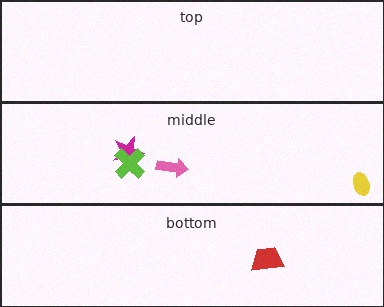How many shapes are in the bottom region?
1.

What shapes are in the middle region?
The yellow ellipse, the magenta star, the lime cross, the pink arrow.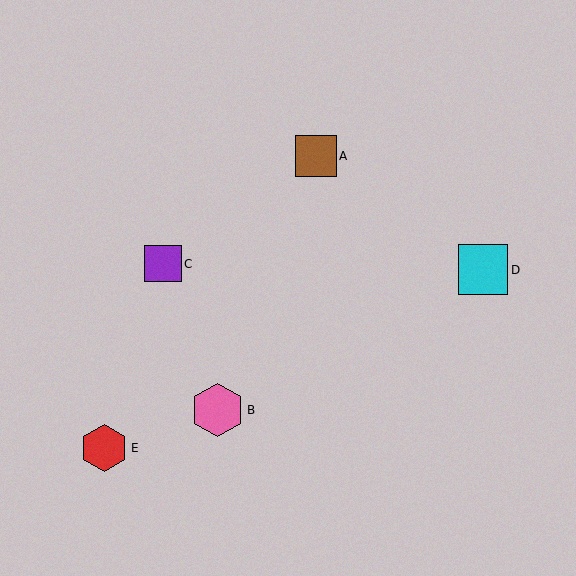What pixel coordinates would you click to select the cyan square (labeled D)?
Click at (483, 270) to select the cyan square D.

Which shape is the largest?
The pink hexagon (labeled B) is the largest.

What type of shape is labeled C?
Shape C is a purple square.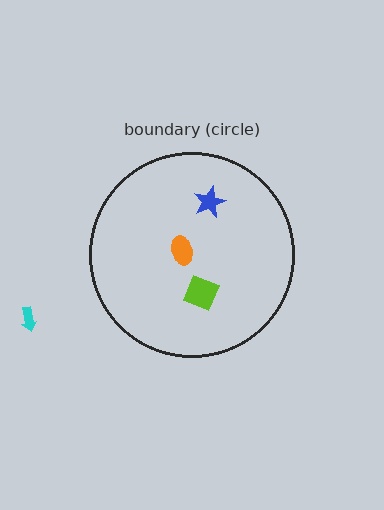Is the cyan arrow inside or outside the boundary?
Outside.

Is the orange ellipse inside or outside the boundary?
Inside.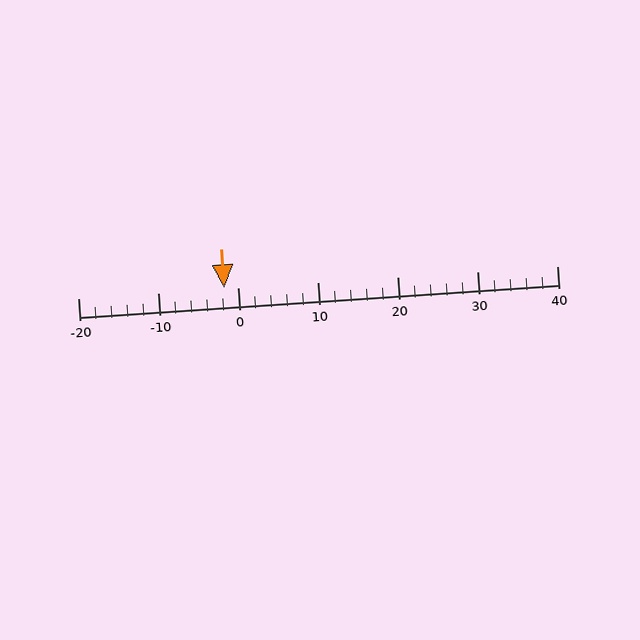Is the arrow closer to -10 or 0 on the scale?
The arrow is closer to 0.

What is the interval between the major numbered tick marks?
The major tick marks are spaced 10 units apart.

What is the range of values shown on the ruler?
The ruler shows values from -20 to 40.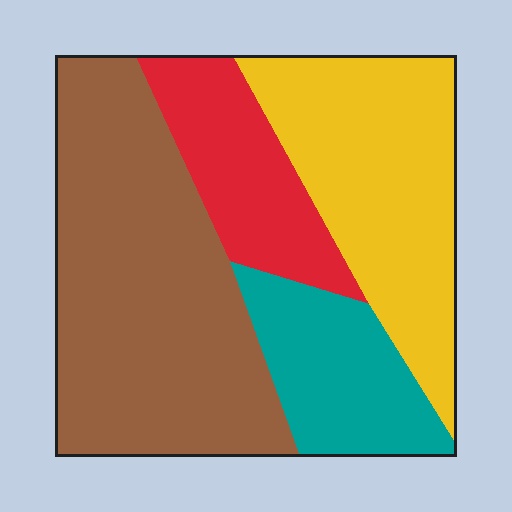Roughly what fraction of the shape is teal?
Teal takes up less than a sixth of the shape.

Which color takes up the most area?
Brown, at roughly 40%.